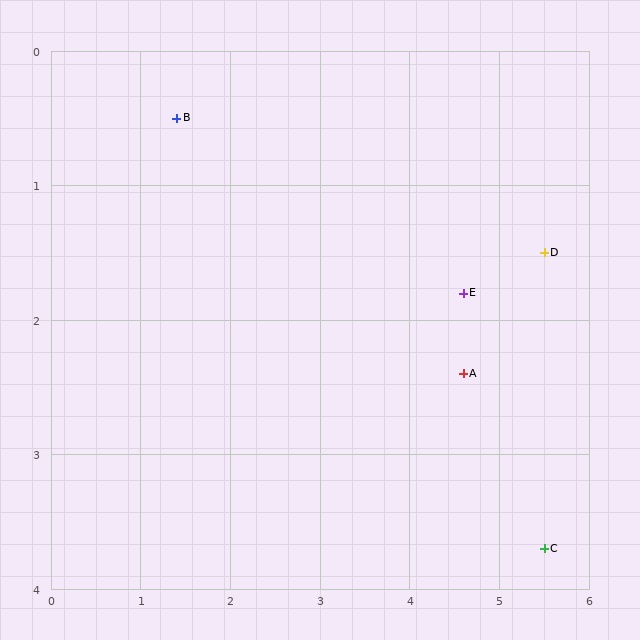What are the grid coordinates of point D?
Point D is at approximately (5.5, 1.5).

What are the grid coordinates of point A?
Point A is at approximately (4.6, 2.4).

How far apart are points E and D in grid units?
Points E and D are about 0.9 grid units apart.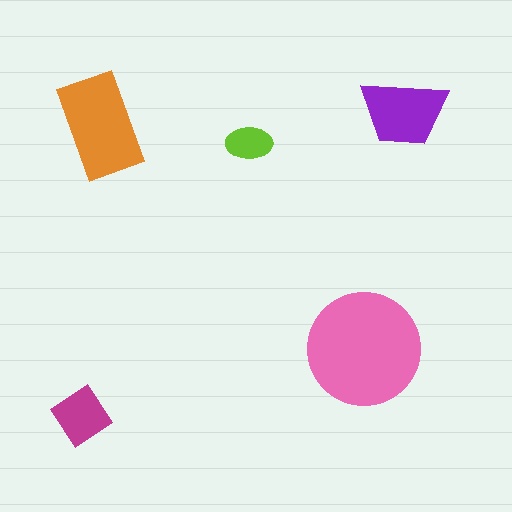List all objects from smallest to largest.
The lime ellipse, the magenta diamond, the purple trapezoid, the orange rectangle, the pink circle.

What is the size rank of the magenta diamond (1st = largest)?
4th.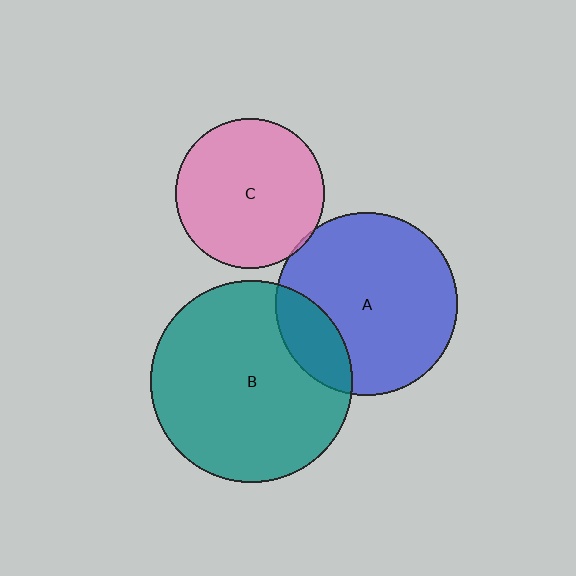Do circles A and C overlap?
Yes.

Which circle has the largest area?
Circle B (teal).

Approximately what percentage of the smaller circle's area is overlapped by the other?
Approximately 5%.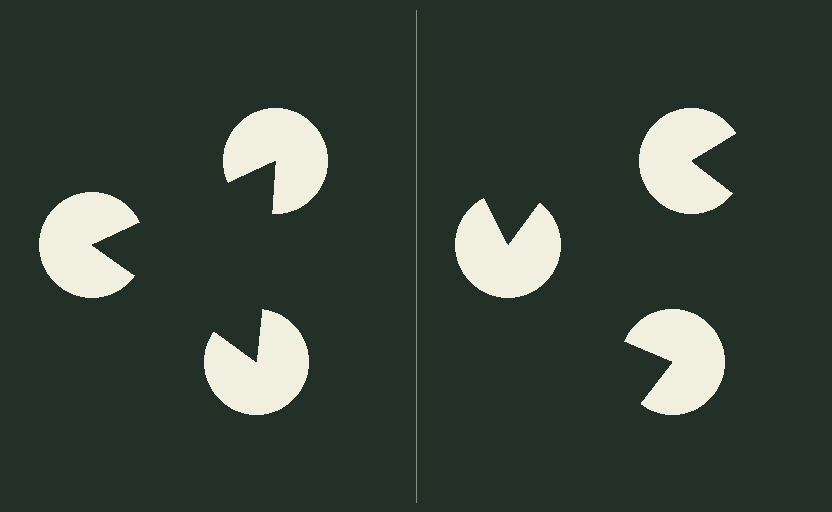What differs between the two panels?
The pac-man discs are positioned identically on both sides; only the wedge orientations differ. On the left they align to a triangle; on the right they are misaligned.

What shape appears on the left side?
An illusory triangle.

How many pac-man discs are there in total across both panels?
6 — 3 on each side.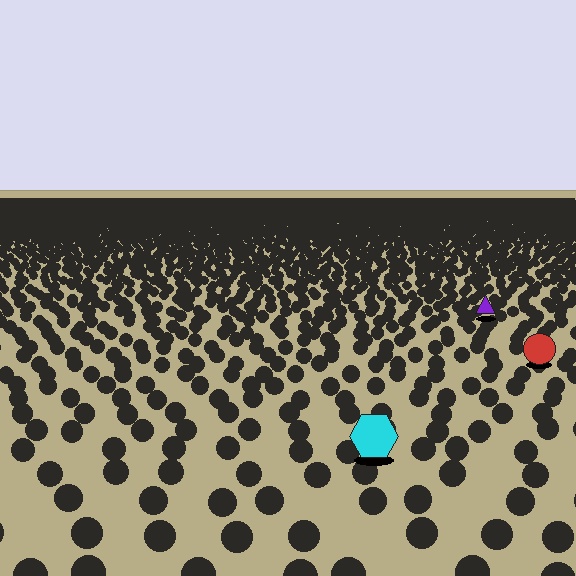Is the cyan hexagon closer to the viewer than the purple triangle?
Yes. The cyan hexagon is closer — you can tell from the texture gradient: the ground texture is coarser near it.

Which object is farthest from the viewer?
The purple triangle is farthest from the viewer. It appears smaller and the ground texture around it is denser.